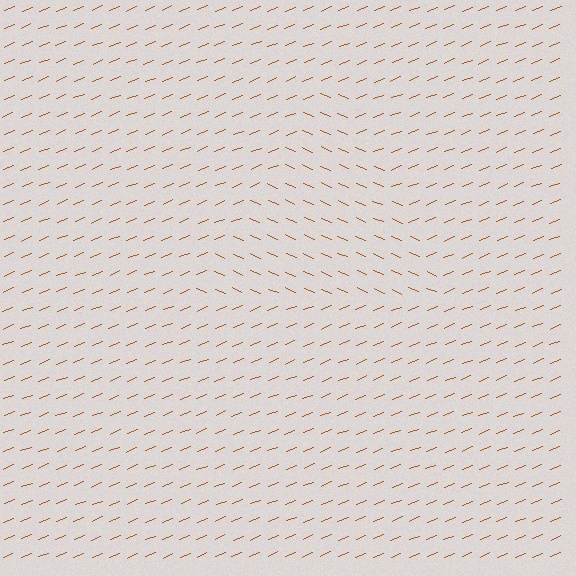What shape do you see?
I see a triangle.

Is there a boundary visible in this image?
Yes, there is a texture boundary formed by a change in line orientation.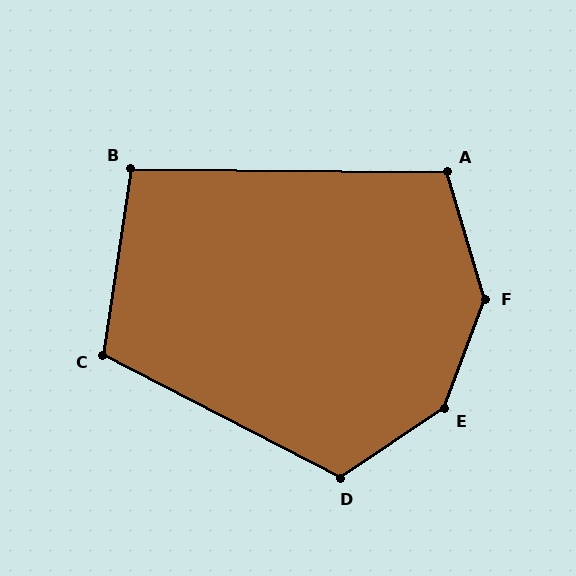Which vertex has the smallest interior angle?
B, at approximately 98 degrees.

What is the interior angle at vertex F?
Approximately 143 degrees (obtuse).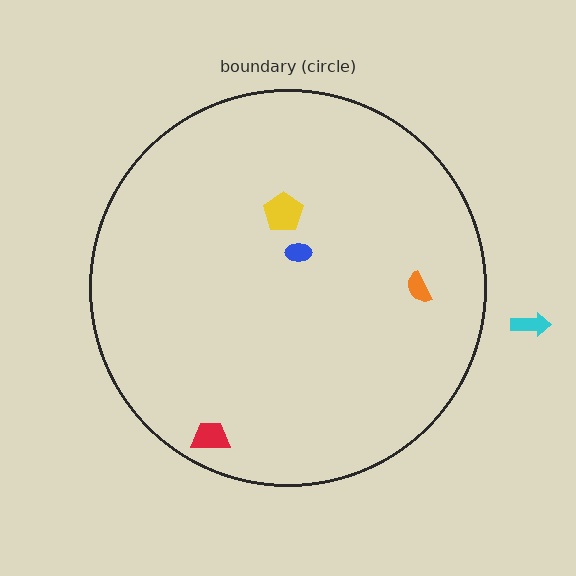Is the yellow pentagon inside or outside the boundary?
Inside.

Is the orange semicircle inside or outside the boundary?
Inside.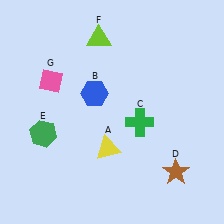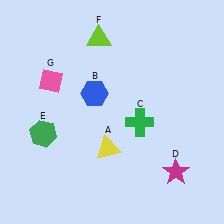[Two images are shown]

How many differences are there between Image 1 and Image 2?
There is 1 difference between the two images.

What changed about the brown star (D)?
In Image 1, D is brown. In Image 2, it changed to magenta.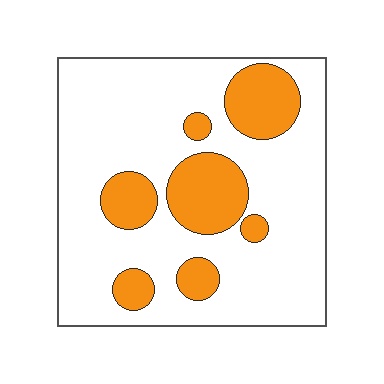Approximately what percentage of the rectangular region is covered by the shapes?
Approximately 25%.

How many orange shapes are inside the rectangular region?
7.